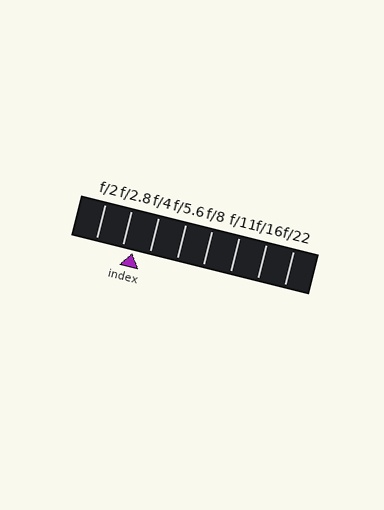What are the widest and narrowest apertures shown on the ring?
The widest aperture shown is f/2 and the narrowest is f/22.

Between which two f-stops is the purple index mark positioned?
The index mark is between f/2.8 and f/4.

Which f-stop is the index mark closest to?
The index mark is closest to f/2.8.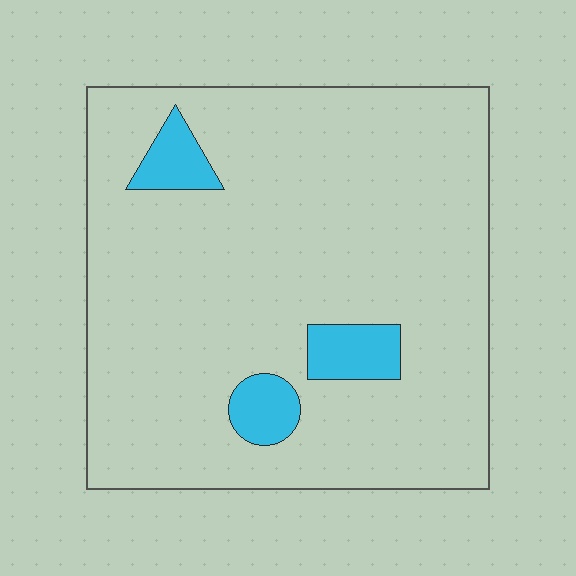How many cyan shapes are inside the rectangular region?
3.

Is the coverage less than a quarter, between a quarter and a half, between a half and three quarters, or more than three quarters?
Less than a quarter.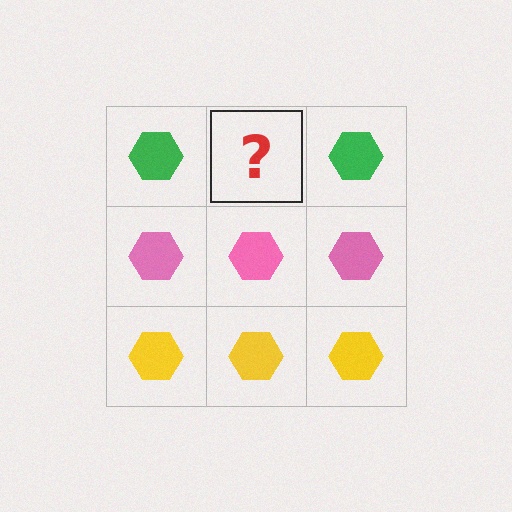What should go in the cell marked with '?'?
The missing cell should contain a green hexagon.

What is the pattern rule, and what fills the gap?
The rule is that each row has a consistent color. The gap should be filled with a green hexagon.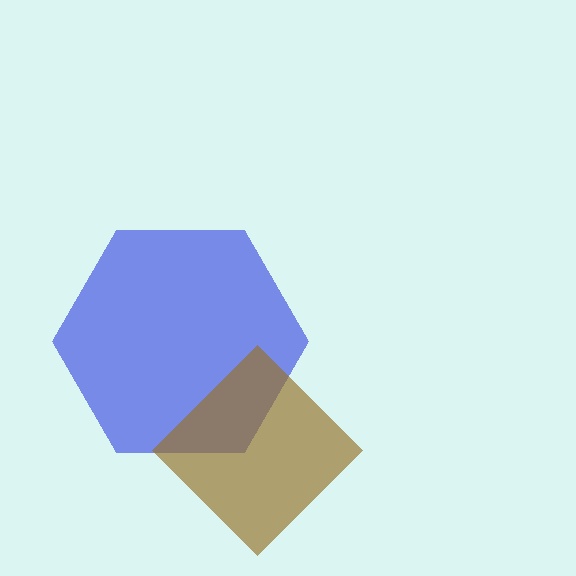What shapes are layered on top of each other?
The layered shapes are: a blue hexagon, a brown diamond.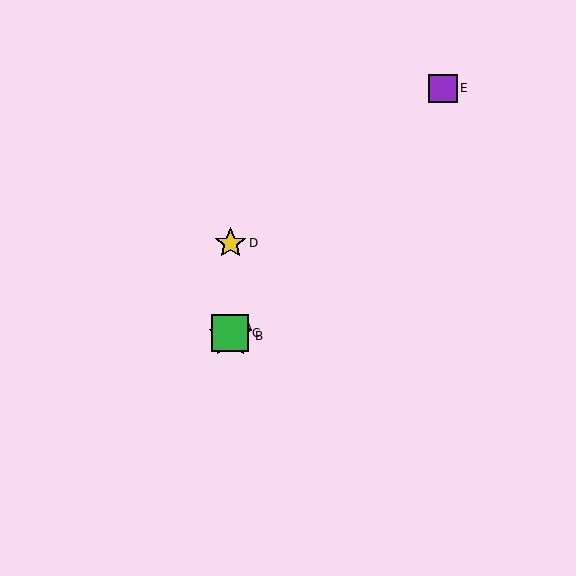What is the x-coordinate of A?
Object A is at x≈230.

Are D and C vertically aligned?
Yes, both are at x≈230.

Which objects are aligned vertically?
Objects A, B, C, D are aligned vertically.